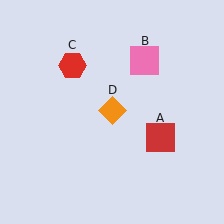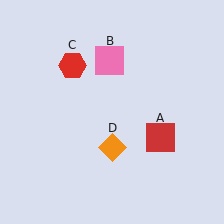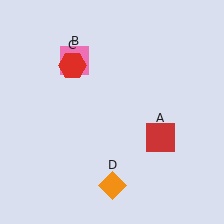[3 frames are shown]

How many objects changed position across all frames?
2 objects changed position: pink square (object B), orange diamond (object D).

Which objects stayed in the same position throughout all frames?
Red square (object A) and red hexagon (object C) remained stationary.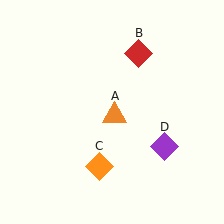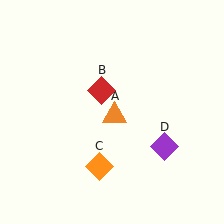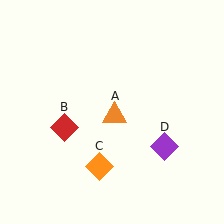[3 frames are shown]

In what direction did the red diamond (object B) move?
The red diamond (object B) moved down and to the left.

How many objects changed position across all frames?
1 object changed position: red diamond (object B).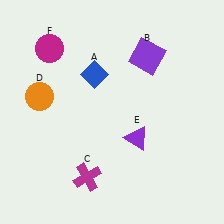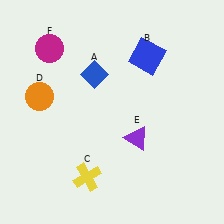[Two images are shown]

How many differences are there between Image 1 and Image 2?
There are 2 differences between the two images.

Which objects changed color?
B changed from purple to blue. C changed from magenta to yellow.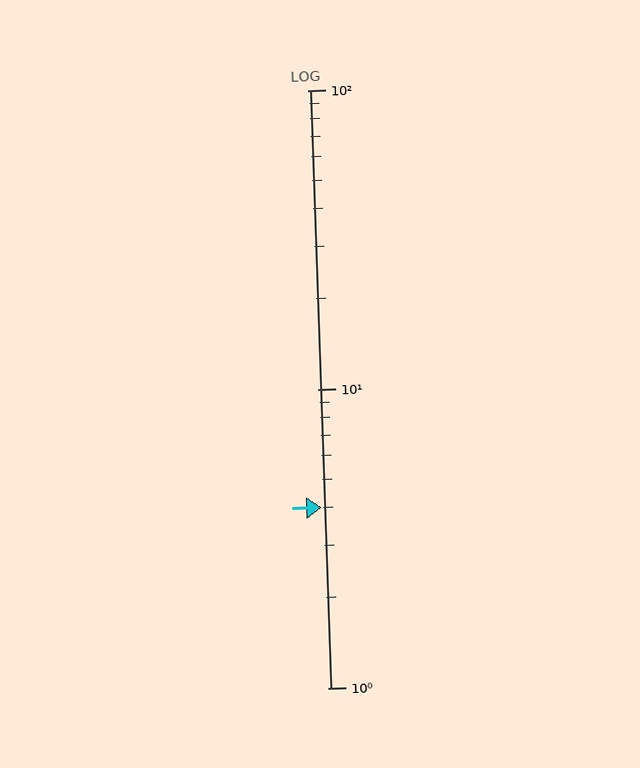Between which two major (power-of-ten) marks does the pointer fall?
The pointer is between 1 and 10.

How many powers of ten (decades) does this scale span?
The scale spans 2 decades, from 1 to 100.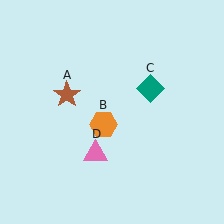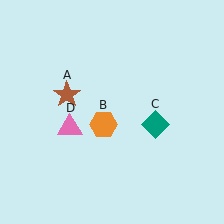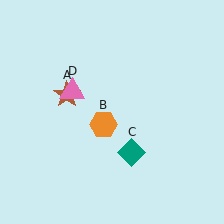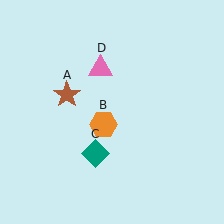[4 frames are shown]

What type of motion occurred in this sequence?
The teal diamond (object C), pink triangle (object D) rotated clockwise around the center of the scene.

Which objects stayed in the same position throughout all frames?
Brown star (object A) and orange hexagon (object B) remained stationary.